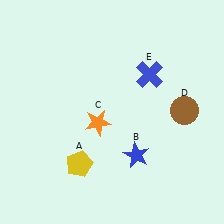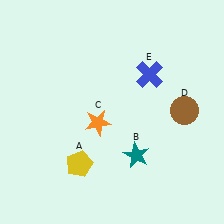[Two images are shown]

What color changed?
The star (B) changed from blue in Image 1 to teal in Image 2.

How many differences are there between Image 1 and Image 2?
There is 1 difference between the two images.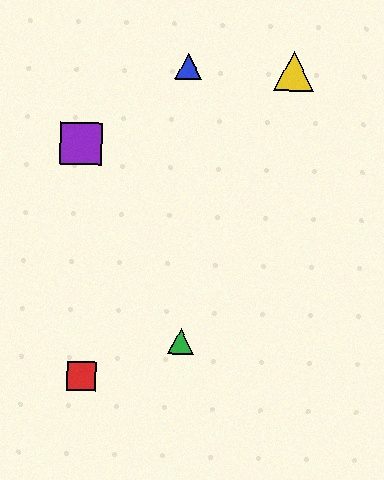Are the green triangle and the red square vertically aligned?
No, the green triangle is at x≈181 and the red square is at x≈81.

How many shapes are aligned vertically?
2 shapes (the blue triangle, the green triangle) are aligned vertically.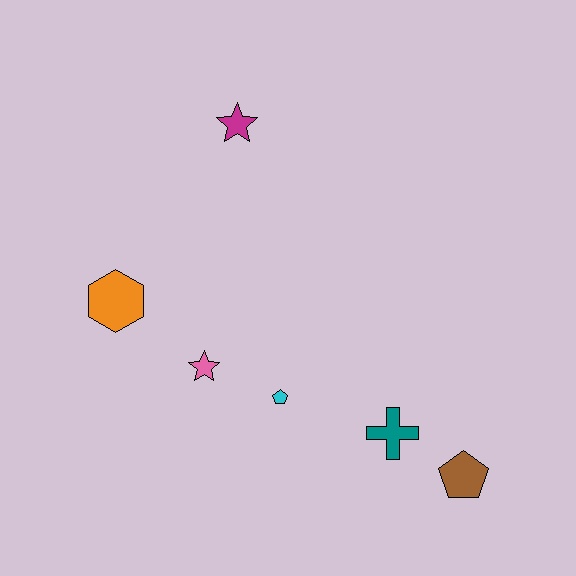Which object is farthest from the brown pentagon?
The magenta star is farthest from the brown pentagon.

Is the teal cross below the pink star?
Yes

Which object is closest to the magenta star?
The orange hexagon is closest to the magenta star.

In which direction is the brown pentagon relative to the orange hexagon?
The brown pentagon is to the right of the orange hexagon.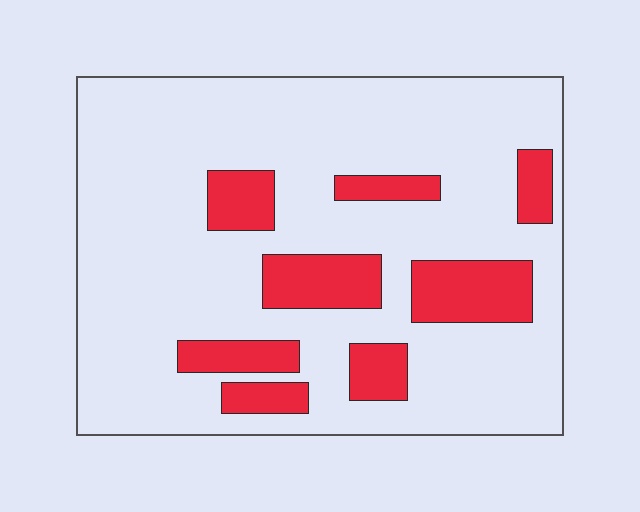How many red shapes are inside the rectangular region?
8.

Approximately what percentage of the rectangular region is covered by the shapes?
Approximately 20%.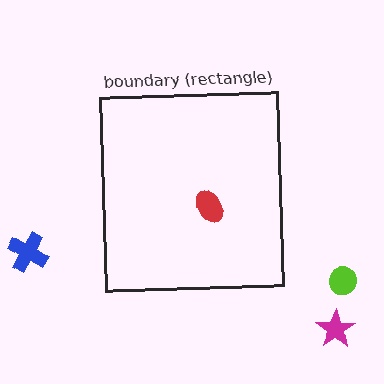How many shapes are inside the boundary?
1 inside, 3 outside.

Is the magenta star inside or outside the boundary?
Outside.